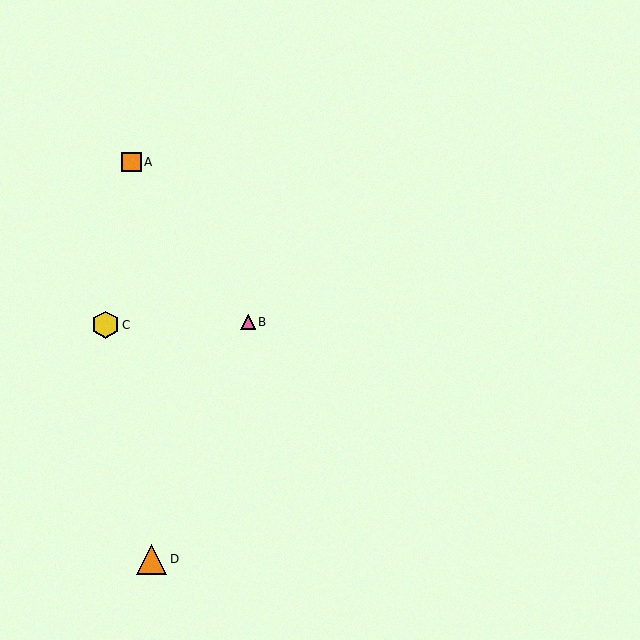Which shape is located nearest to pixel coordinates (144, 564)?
The orange triangle (labeled D) at (152, 559) is nearest to that location.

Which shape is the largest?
The orange triangle (labeled D) is the largest.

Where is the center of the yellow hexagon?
The center of the yellow hexagon is at (105, 325).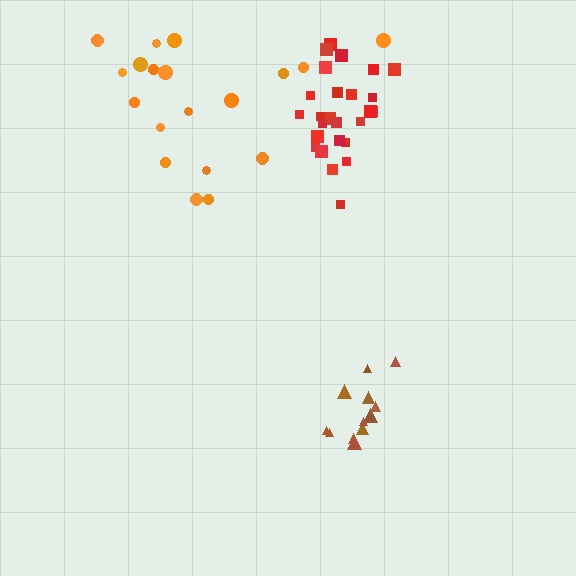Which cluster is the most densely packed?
Red.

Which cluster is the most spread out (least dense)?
Orange.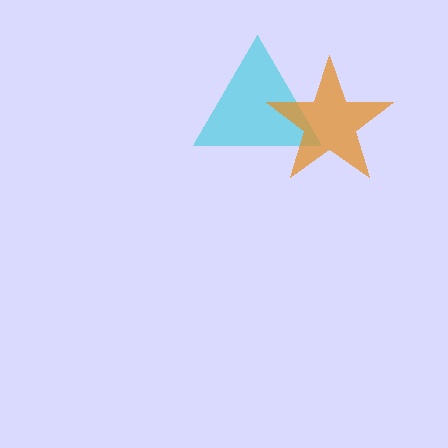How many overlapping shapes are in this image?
There are 2 overlapping shapes in the image.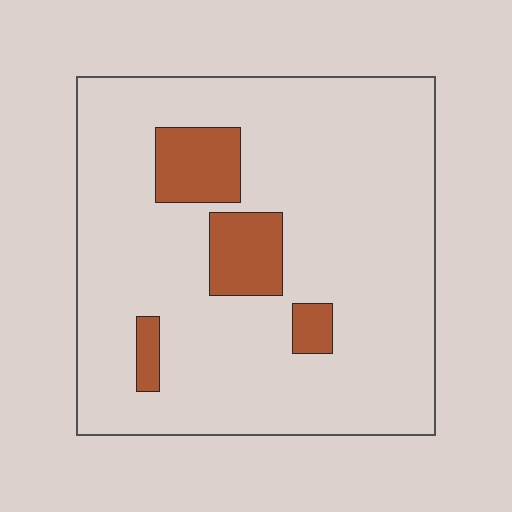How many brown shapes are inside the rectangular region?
4.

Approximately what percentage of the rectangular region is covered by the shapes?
Approximately 15%.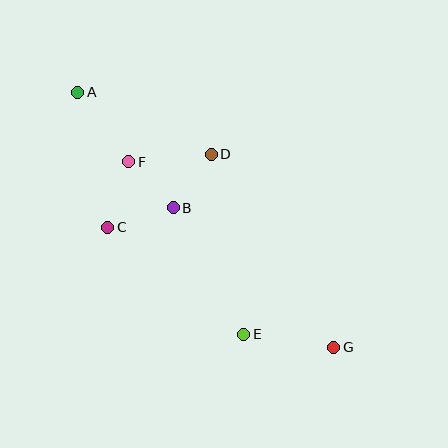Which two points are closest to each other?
Points B and F are closest to each other.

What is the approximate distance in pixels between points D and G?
The distance between D and G is approximately 229 pixels.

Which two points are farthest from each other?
Points A and G are farthest from each other.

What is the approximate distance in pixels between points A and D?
The distance between A and D is approximately 147 pixels.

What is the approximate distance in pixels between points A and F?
The distance between A and F is approximately 87 pixels.